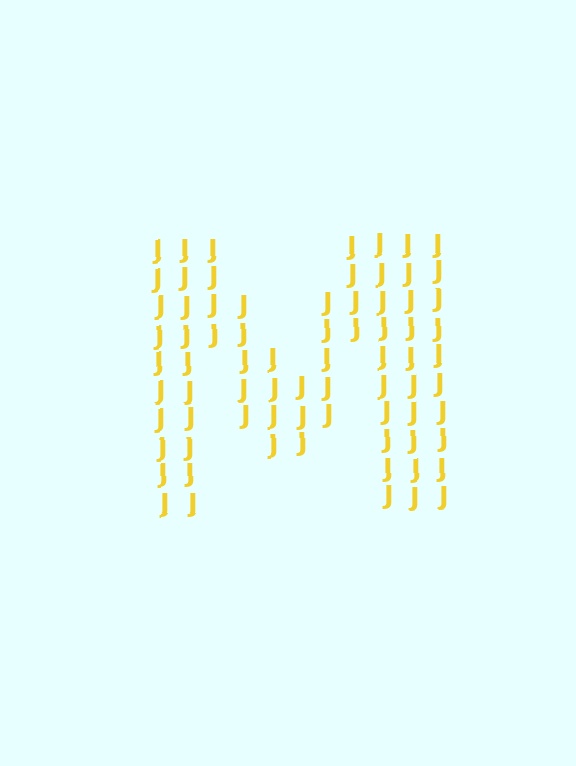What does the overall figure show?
The overall figure shows the letter M.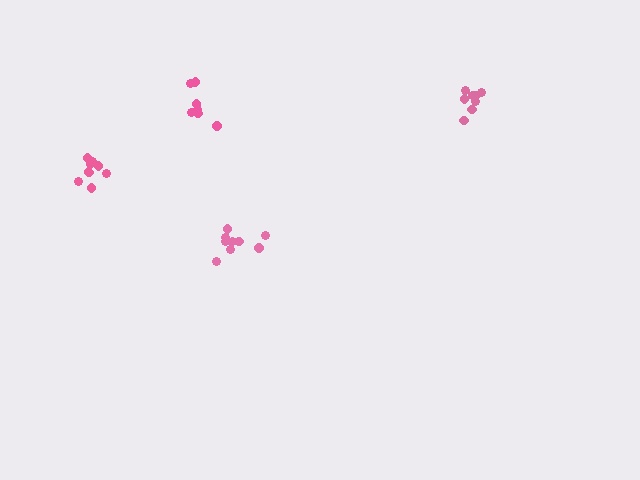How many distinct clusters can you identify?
There are 4 distinct clusters.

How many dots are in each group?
Group 1: 9 dots, Group 2: 7 dots, Group 3: 8 dots, Group 4: 9 dots (33 total).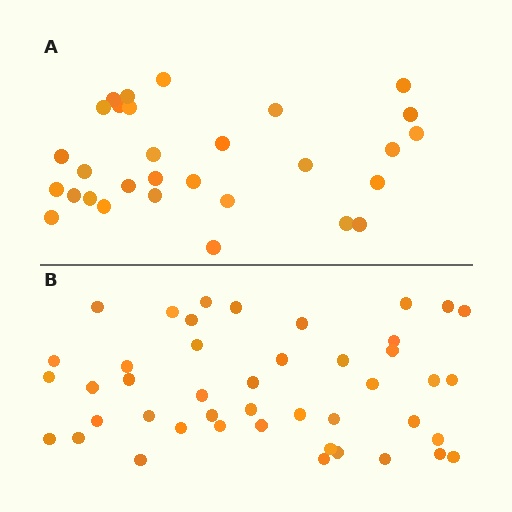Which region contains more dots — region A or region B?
Region B (the bottom region) has more dots.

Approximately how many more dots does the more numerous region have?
Region B has approximately 15 more dots than region A.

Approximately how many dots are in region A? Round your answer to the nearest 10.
About 30 dots.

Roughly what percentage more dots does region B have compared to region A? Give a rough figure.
About 45% more.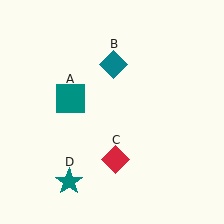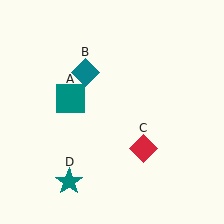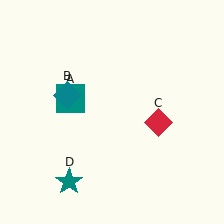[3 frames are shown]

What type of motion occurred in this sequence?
The teal diamond (object B), red diamond (object C) rotated counterclockwise around the center of the scene.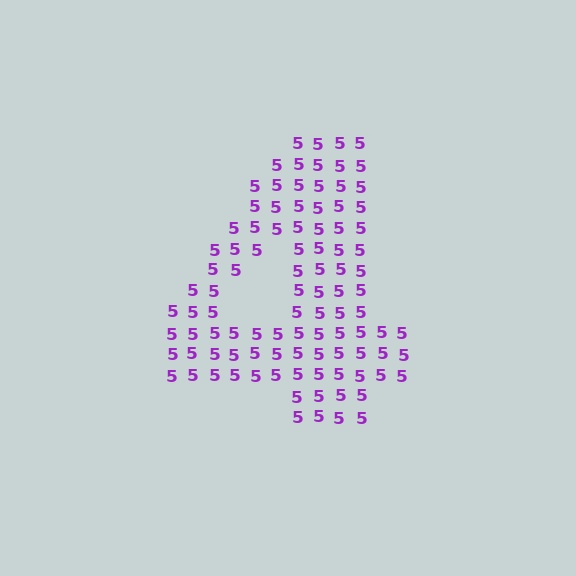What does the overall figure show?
The overall figure shows the digit 4.